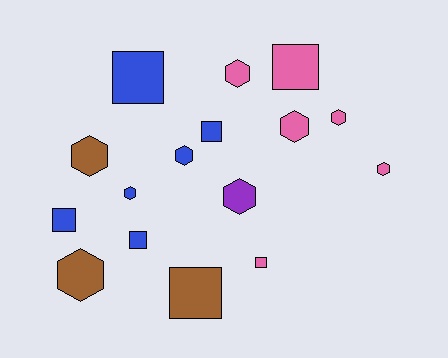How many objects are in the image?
There are 16 objects.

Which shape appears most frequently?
Hexagon, with 9 objects.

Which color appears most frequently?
Pink, with 6 objects.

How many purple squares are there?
There are no purple squares.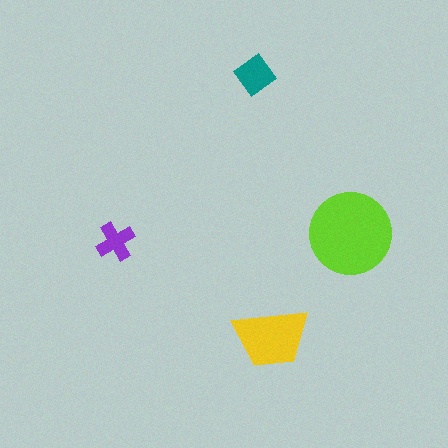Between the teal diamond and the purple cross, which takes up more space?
The teal diamond.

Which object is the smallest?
The purple cross.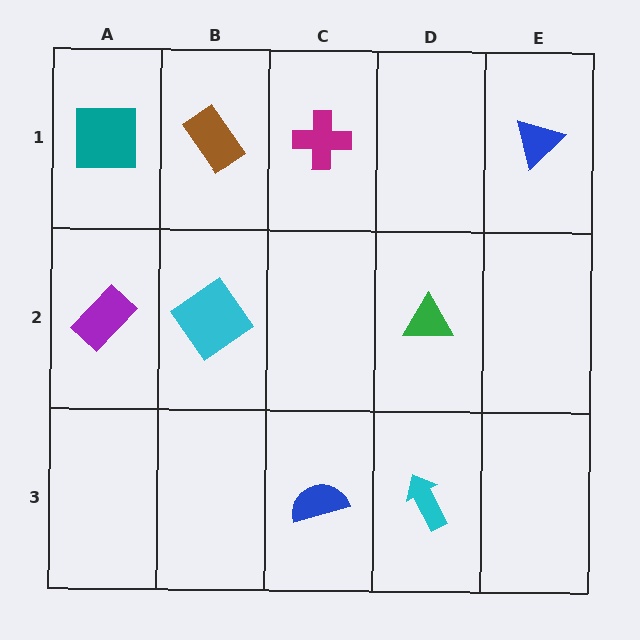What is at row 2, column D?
A green triangle.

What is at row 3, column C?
A blue semicircle.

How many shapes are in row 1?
4 shapes.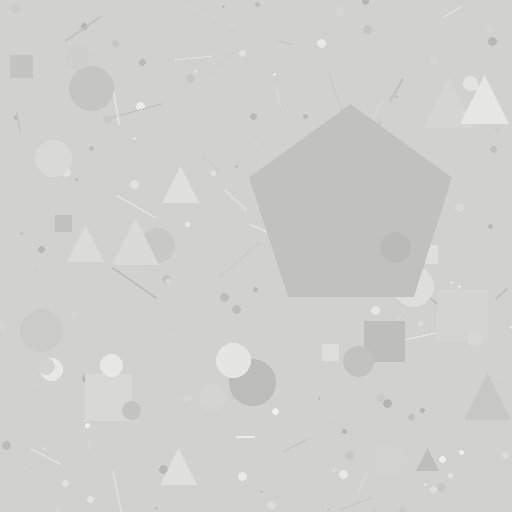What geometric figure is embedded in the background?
A pentagon is embedded in the background.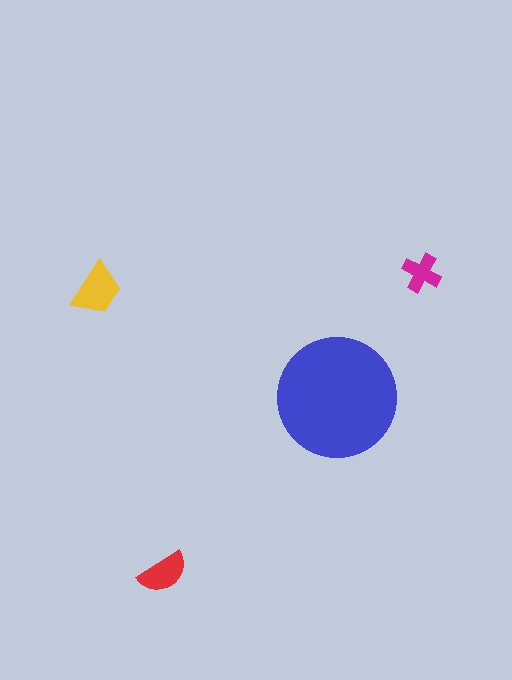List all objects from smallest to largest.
The magenta cross, the red semicircle, the yellow trapezoid, the blue circle.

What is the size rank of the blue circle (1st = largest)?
1st.